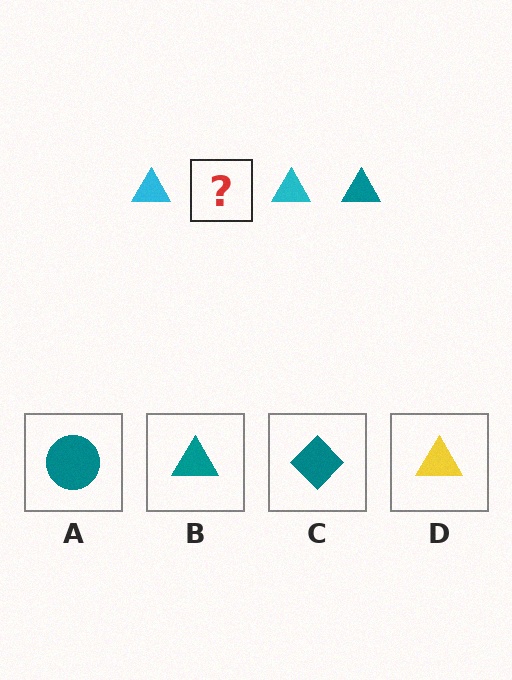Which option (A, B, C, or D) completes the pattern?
B.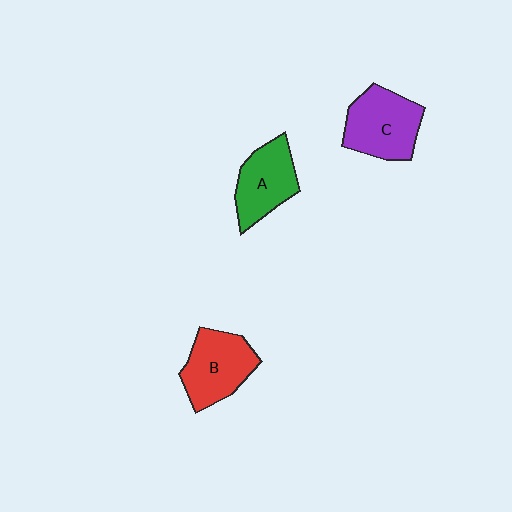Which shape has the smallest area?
Shape A (green).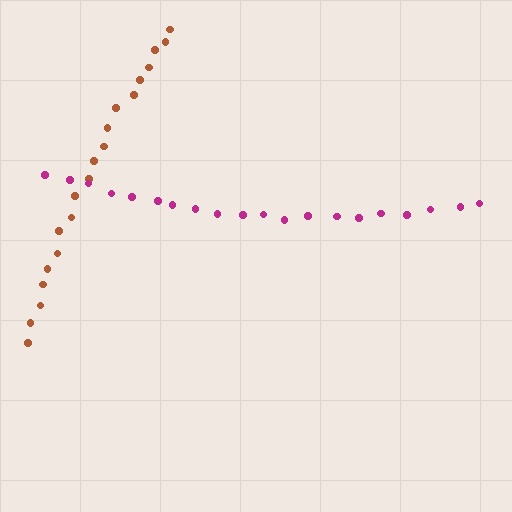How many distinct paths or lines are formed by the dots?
There are 2 distinct paths.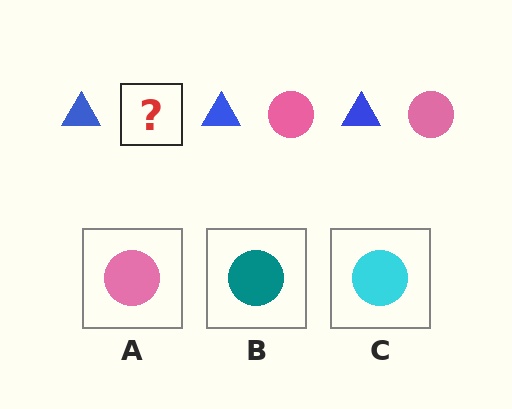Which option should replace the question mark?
Option A.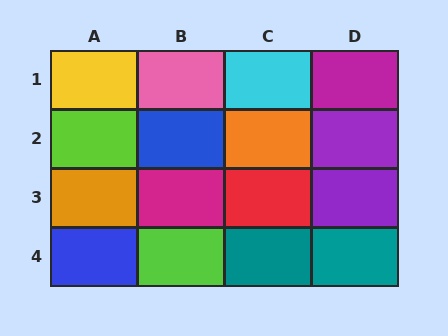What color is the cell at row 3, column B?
Magenta.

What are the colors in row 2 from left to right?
Lime, blue, orange, purple.